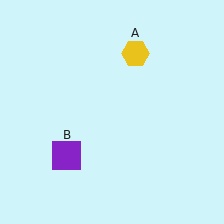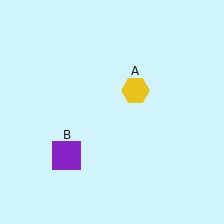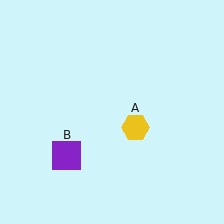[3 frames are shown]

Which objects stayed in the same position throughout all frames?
Purple square (object B) remained stationary.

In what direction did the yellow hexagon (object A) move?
The yellow hexagon (object A) moved down.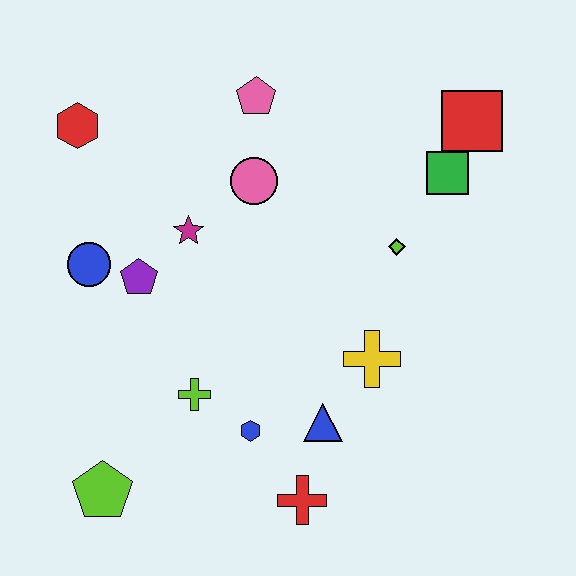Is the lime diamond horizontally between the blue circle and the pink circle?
No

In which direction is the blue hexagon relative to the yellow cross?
The blue hexagon is to the left of the yellow cross.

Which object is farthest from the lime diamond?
The lime pentagon is farthest from the lime diamond.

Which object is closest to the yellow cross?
The blue triangle is closest to the yellow cross.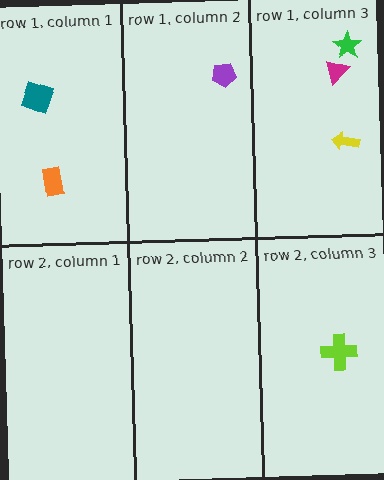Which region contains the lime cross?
The row 2, column 3 region.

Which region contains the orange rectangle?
The row 1, column 1 region.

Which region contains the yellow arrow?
The row 1, column 3 region.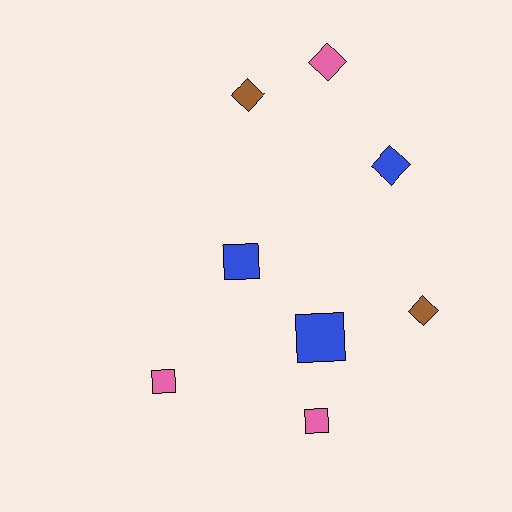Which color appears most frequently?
Pink, with 3 objects.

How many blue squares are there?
There are 2 blue squares.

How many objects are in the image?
There are 8 objects.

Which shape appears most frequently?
Square, with 4 objects.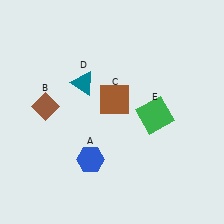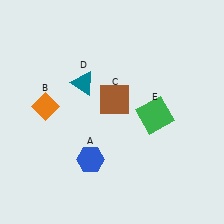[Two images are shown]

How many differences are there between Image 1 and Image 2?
There is 1 difference between the two images.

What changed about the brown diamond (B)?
In Image 1, B is brown. In Image 2, it changed to orange.